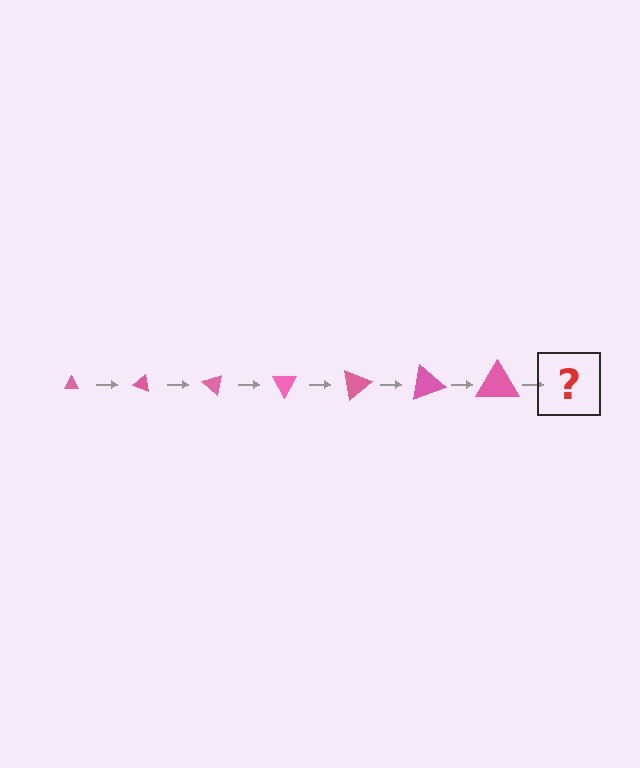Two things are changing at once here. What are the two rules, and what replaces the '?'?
The two rules are that the triangle grows larger each step and it rotates 20 degrees each step. The '?' should be a triangle, larger than the previous one and rotated 140 degrees from the start.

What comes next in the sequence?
The next element should be a triangle, larger than the previous one and rotated 140 degrees from the start.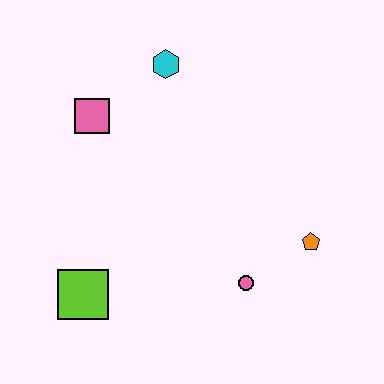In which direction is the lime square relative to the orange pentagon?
The lime square is to the left of the orange pentagon.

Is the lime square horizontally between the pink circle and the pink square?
No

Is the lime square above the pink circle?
No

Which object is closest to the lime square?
The pink circle is closest to the lime square.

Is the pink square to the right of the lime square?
Yes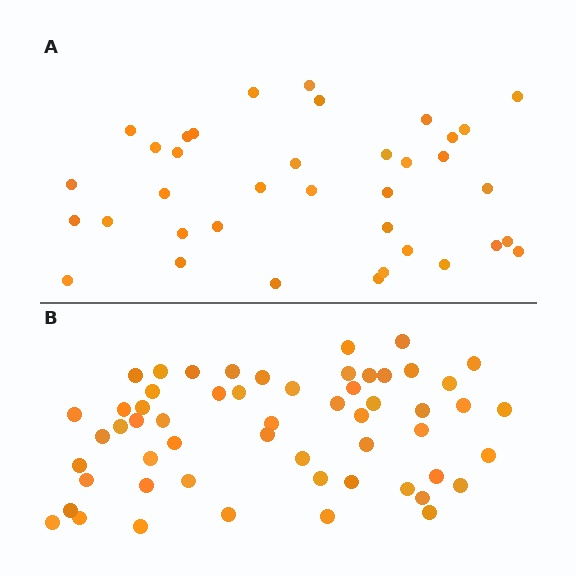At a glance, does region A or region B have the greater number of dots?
Region B (the bottom region) has more dots.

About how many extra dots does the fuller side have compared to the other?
Region B has approximately 20 more dots than region A.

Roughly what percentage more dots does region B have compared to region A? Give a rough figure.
About 50% more.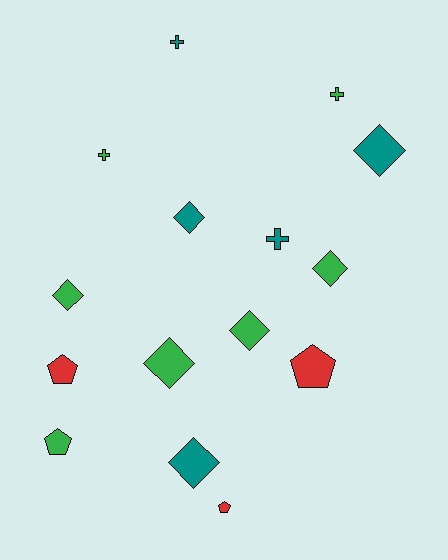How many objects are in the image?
There are 15 objects.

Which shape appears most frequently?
Diamond, with 7 objects.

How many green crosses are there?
There are 2 green crosses.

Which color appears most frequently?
Green, with 7 objects.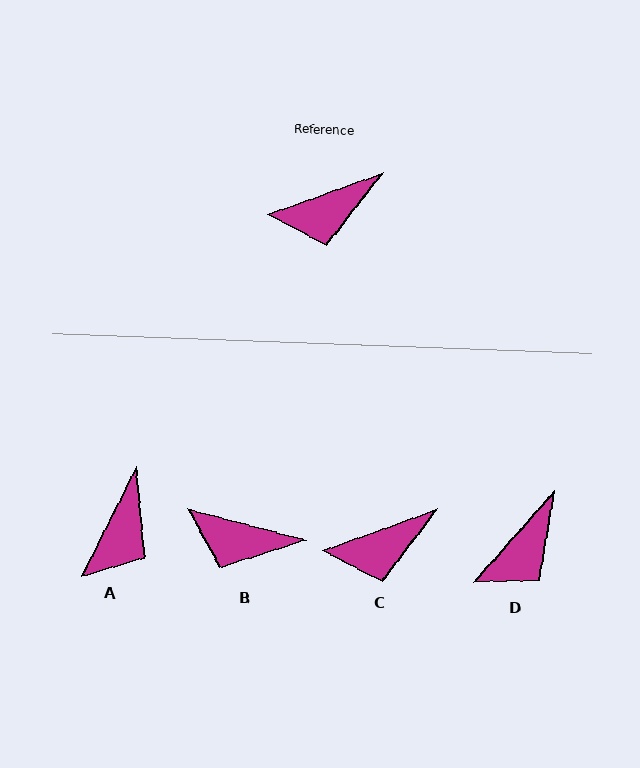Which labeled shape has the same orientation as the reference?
C.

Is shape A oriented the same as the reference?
No, it is off by about 43 degrees.